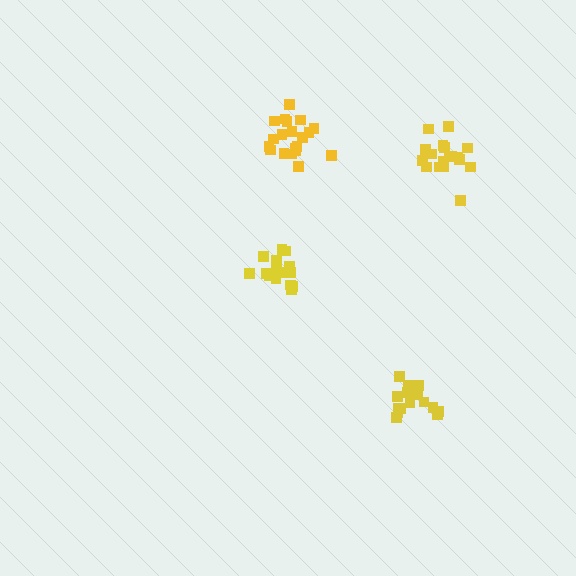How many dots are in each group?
Group 1: 15 dots, Group 2: 19 dots, Group 3: 17 dots, Group 4: 20 dots (71 total).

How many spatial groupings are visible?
There are 4 spatial groupings.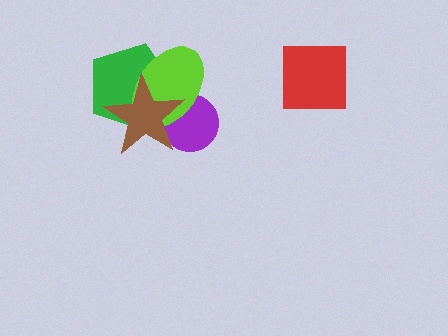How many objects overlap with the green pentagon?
2 objects overlap with the green pentagon.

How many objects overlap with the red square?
0 objects overlap with the red square.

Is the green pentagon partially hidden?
Yes, it is partially covered by another shape.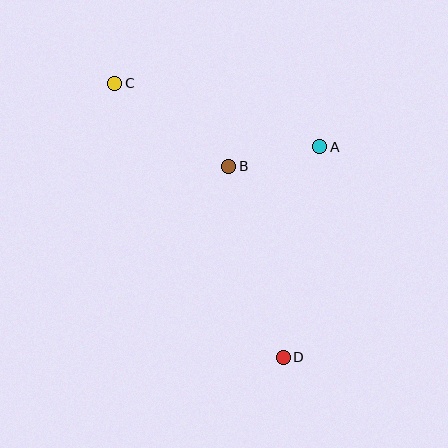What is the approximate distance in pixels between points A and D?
The distance between A and D is approximately 214 pixels.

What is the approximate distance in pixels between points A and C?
The distance between A and C is approximately 215 pixels.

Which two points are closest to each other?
Points A and B are closest to each other.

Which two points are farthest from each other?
Points C and D are farthest from each other.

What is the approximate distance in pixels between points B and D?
The distance between B and D is approximately 199 pixels.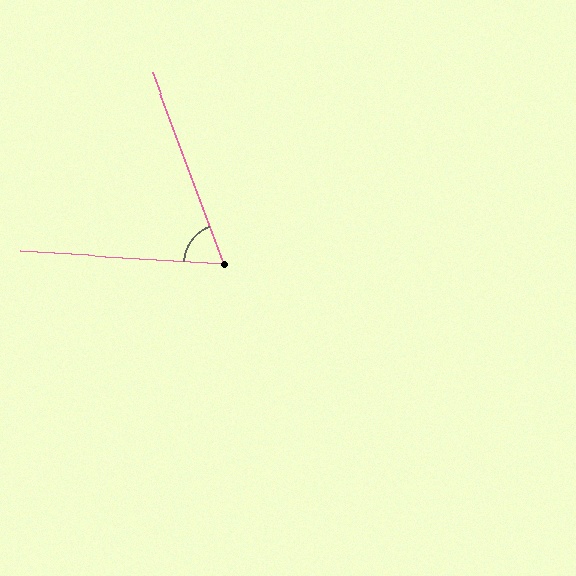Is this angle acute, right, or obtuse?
It is acute.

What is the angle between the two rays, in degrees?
Approximately 66 degrees.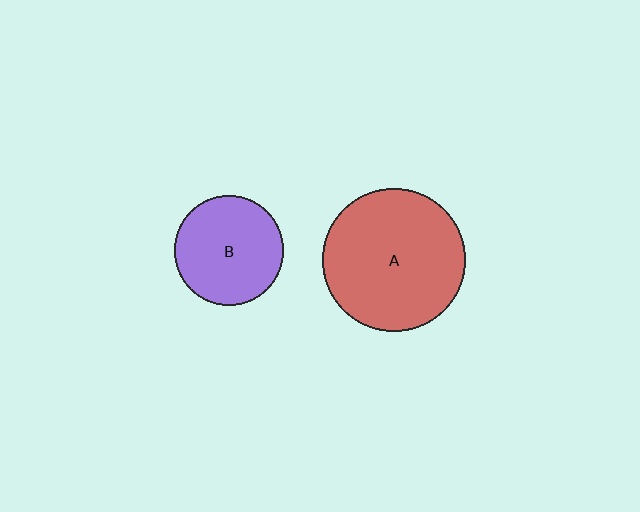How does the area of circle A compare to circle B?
Approximately 1.7 times.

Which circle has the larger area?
Circle A (red).